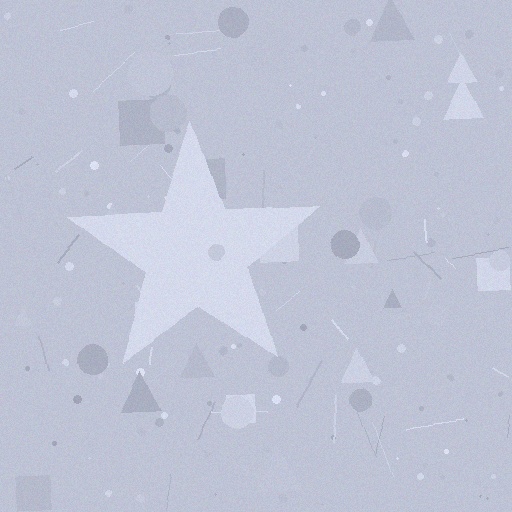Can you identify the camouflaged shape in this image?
The camouflaged shape is a star.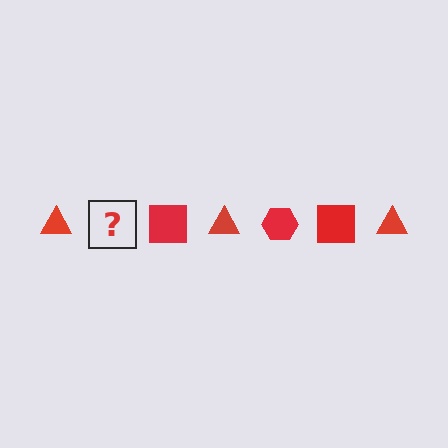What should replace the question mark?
The question mark should be replaced with a red hexagon.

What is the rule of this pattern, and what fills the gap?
The rule is that the pattern cycles through triangle, hexagon, square shapes in red. The gap should be filled with a red hexagon.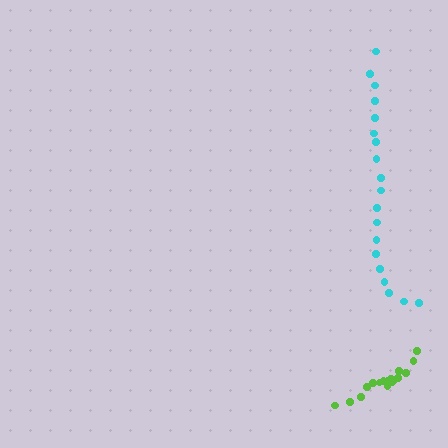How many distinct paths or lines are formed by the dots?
There are 2 distinct paths.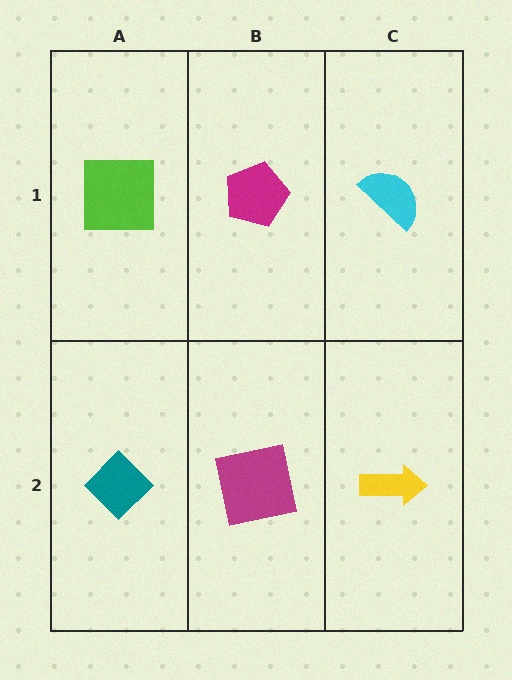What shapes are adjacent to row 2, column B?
A magenta pentagon (row 1, column B), a teal diamond (row 2, column A), a yellow arrow (row 2, column C).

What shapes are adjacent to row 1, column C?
A yellow arrow (row 2, column C), a magenta pentagon (row 1, column B).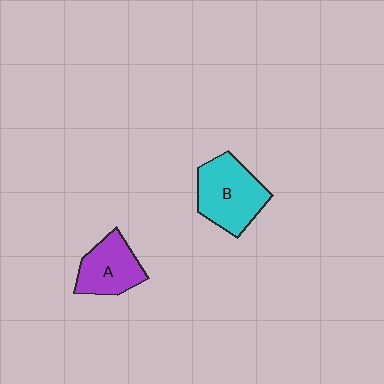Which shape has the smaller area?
Shape A (purple).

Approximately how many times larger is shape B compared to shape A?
Approximately 1.3 times.